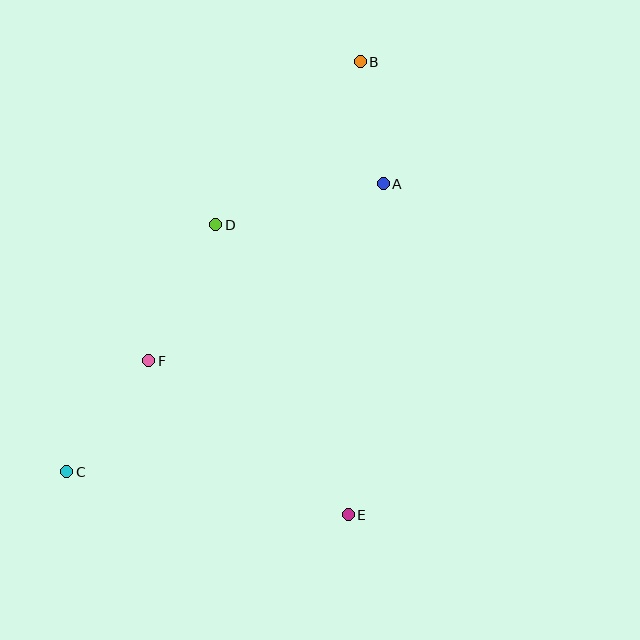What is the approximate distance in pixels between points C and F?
The distance between C and F is approximately 138 pixels.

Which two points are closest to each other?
Points A and B are closest to each other.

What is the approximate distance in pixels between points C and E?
The distance between C and E is approximately 285 pixels.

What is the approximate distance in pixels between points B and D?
The distance between B and D is approximately 218 pixels.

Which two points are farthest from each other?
Points B and C are farthest from each other.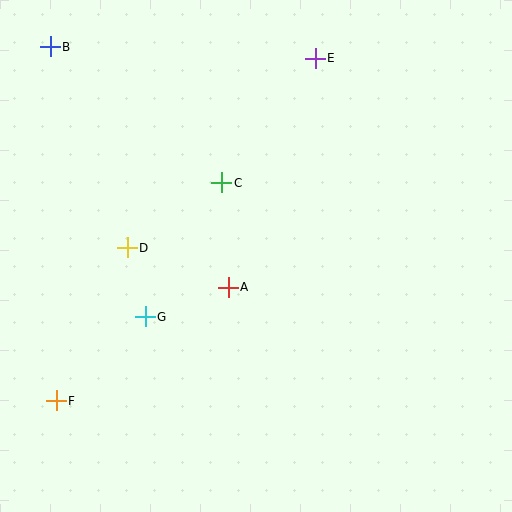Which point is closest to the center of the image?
Point A at (228, 287) is closest to the center.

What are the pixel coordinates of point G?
Point G is at (145, 317).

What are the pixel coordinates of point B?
Point B is at (50, 47).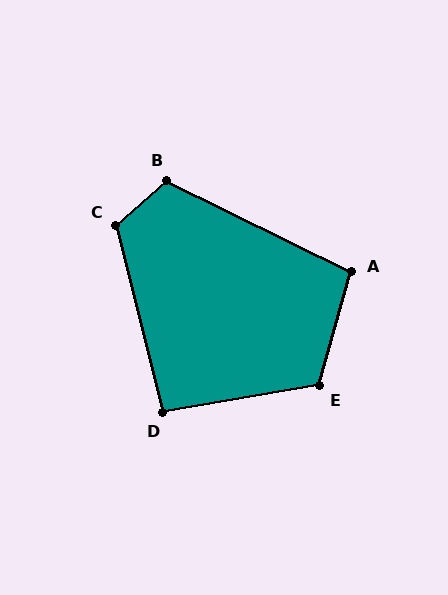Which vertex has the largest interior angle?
C, at approximately 117 degrees.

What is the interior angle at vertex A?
Approximately 101 degrees (obtuse).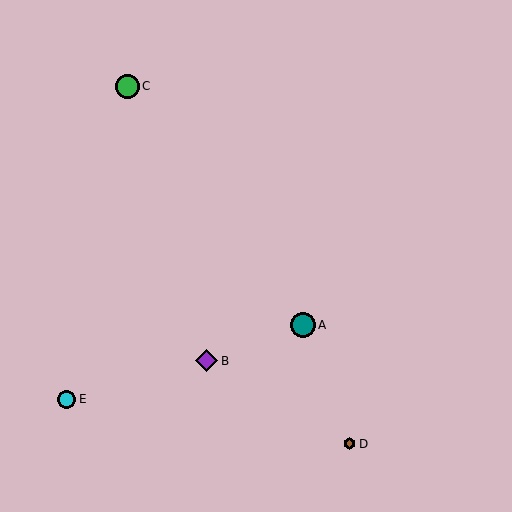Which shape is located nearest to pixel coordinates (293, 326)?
The teal circle (labeled A) at (303, 325) is nearest to that location.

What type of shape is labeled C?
Shape C is a green circle.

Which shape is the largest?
The teal circle (labeled A) is the largest.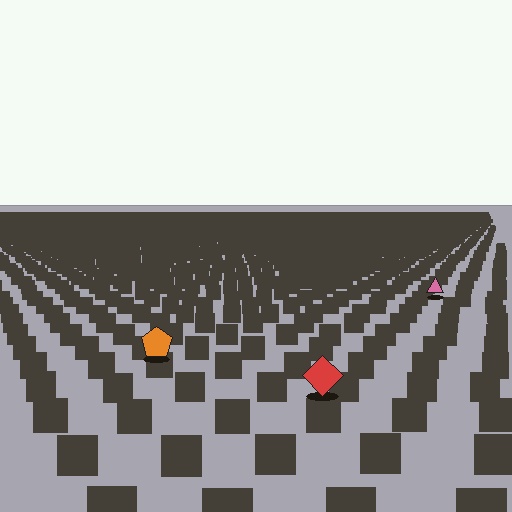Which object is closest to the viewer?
The red diamond is closest. The texture marks near it are larger and more spread out.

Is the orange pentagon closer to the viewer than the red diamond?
No. The red diamond is closer — you can tell from the texture gradient: the ground texture is coarser near it.